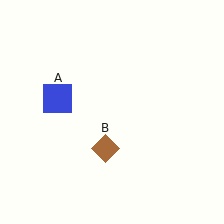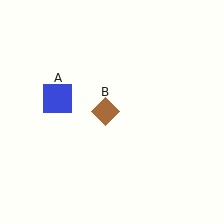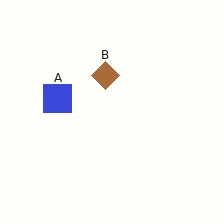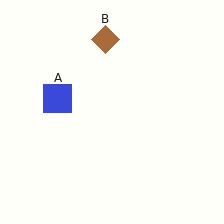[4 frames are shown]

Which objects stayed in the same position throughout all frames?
Blue square (object A) remained stationary.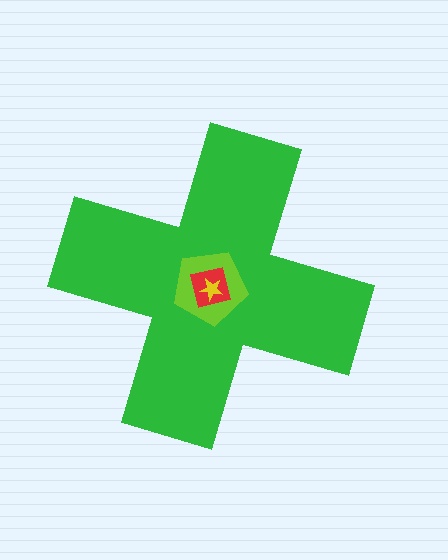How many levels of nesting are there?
4.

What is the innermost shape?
The yellow star.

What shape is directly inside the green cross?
The lime pentagon.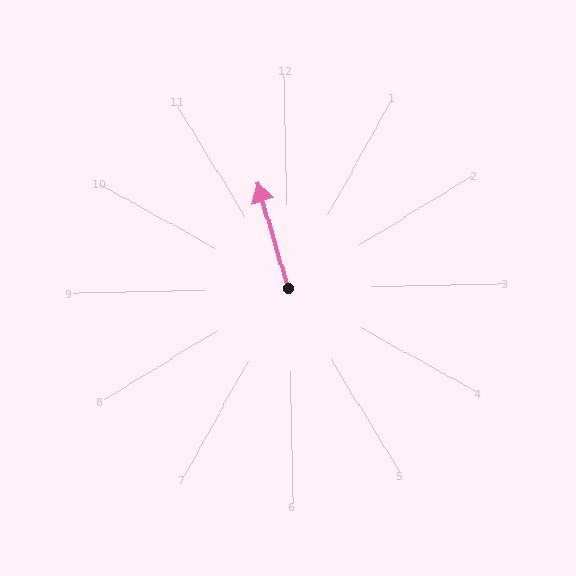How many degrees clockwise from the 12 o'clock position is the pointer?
Approximately 345 degrees.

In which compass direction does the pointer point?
North.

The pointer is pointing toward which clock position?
Roughly 11 o'clock.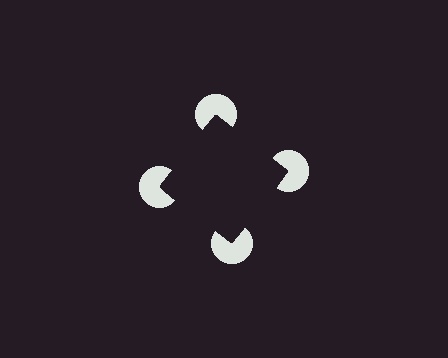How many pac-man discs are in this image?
There are 4 — one at each vertex of the illusory square.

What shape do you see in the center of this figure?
An illusory square — its edges are inferred from the aligned wedge cuts in the pac-man discs, not physically drawn.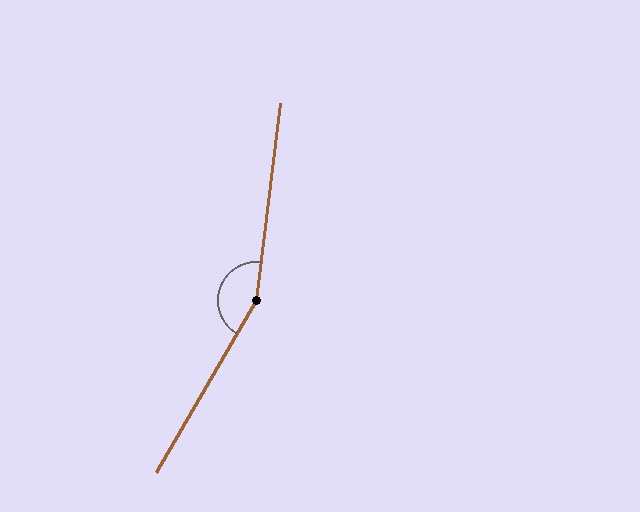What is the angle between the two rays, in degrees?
Approximately 157 degrees.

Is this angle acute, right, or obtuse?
It is obtuse.